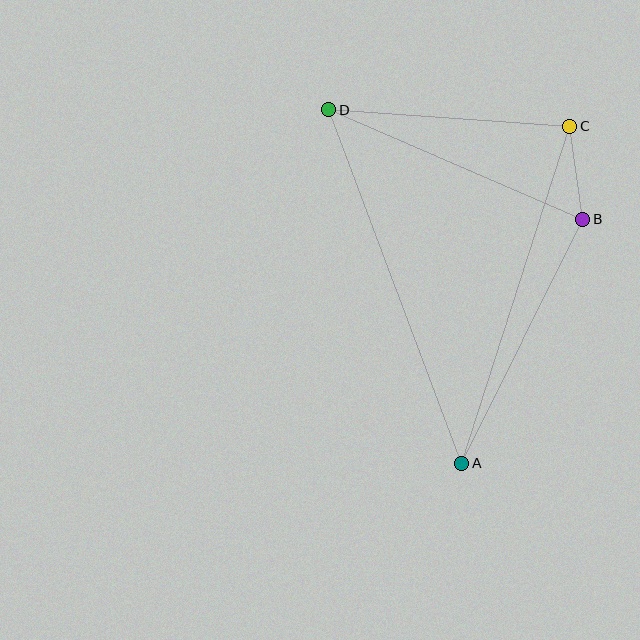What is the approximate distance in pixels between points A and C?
The distance between A and C is approximately 354 pixels.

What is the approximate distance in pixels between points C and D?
The distance between C and D is approximately 241 pixels.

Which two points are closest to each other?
Points B and C are closest to each other.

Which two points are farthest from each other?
Points A and D are farthest from each other.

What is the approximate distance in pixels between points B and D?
The distance between B and D is approximately 276 pixels.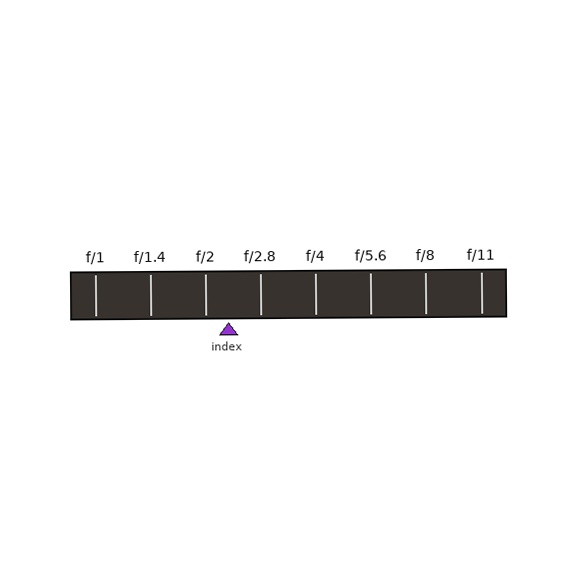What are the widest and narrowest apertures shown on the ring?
The widest aperture shown is f/1 and the narrowest is f/11.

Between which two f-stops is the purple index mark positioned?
The index mark is between f/2 and f/2.8.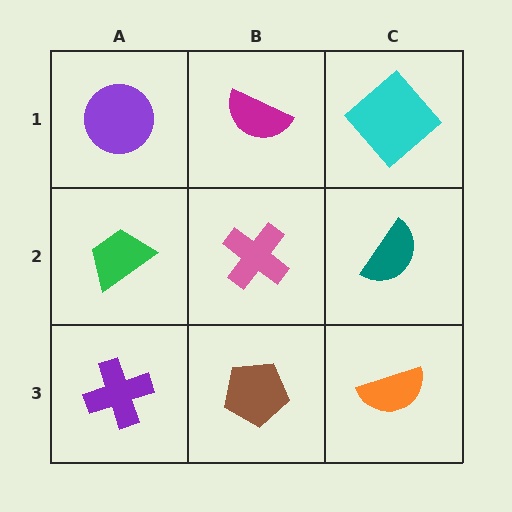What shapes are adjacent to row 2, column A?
A purple circle (row 1, column A), a purple cross (row 3, column A), a pink cross (row 2, column B).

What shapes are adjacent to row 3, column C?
A teal semicircle (row 2, column C), a brown pentagon (row 3, column B).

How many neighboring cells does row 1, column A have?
2.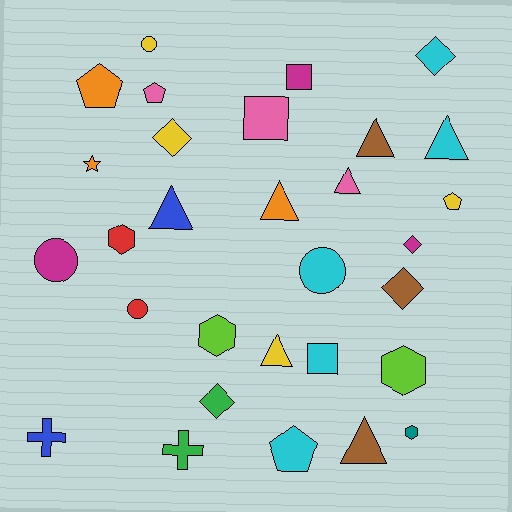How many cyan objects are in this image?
There are 5 cyan objects.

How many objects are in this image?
There are 30 objects.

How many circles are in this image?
There are 4 circles.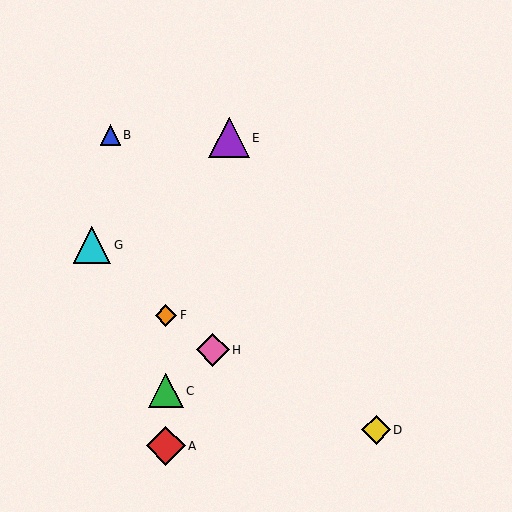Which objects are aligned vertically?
Objects A, C, F are aligned vertically.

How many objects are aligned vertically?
3 objects (A, C, F) are aligned vertically.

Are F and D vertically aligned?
No, F is at x≈166 and D is at x≈376.